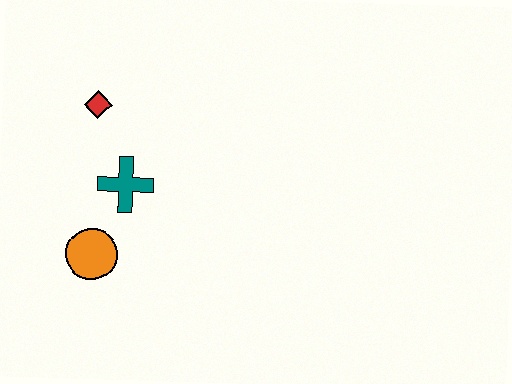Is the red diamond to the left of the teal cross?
Yes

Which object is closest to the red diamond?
The teal cross is closest to the red diamond.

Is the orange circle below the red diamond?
Yes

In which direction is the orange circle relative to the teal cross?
The orange circle is below the teal cross.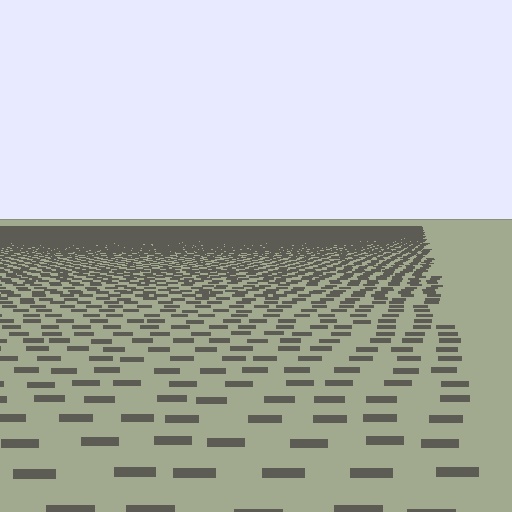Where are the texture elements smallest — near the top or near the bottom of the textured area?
Near the top.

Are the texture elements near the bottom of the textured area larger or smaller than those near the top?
Larger. Near the bottom, elements are closer to the viewer and appear at a bigger on-screen size.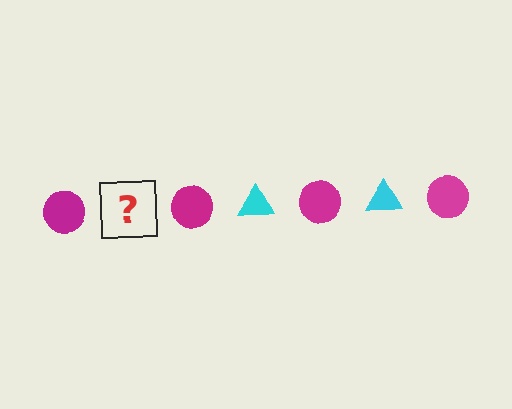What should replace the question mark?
The question mark should be replaced with a cyan triangle.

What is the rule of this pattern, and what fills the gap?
The rule is that the pattern alternates between magenta circle and cyan triangle. The gap should be filled with a cyan triangle.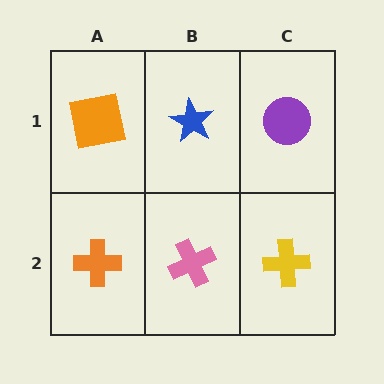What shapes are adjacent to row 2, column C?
A purple circle (row 1, column C), a pink cross (row 2, column B).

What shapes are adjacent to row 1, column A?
An orange cross (row 2, column A), a blue star (row 1, column B).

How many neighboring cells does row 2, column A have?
2.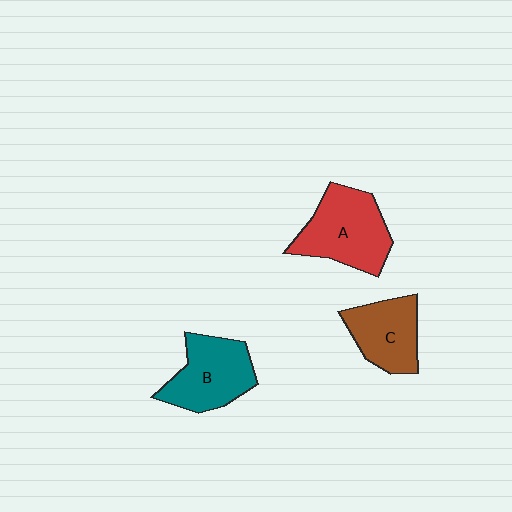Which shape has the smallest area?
Shape C (brown).